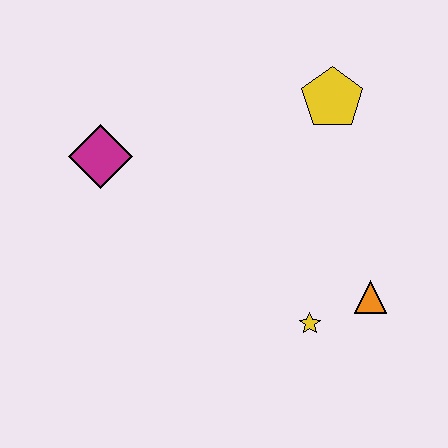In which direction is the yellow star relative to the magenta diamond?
The yellow star is to the right of the magenta diamond.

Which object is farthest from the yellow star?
The magenta diamond is farthest from the yellow star.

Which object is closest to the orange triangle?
The yellow star is closest to the orange triangle.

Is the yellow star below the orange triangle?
Yes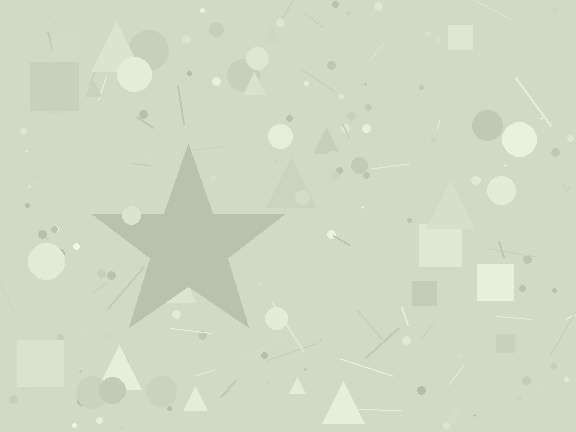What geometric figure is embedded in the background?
A star is embedded in the background.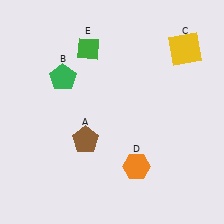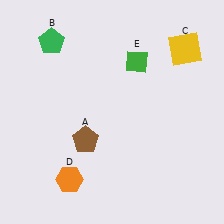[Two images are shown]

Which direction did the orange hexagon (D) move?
The orange hexagon (D) moved left.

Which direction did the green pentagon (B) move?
The green pentagon (B) moved up.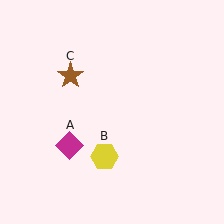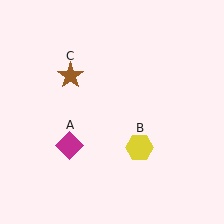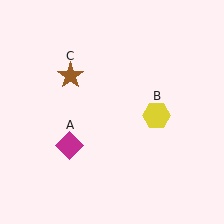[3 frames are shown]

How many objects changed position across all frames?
1 object changed position: yellow hexagon (object B).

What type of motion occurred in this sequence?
The yellow hexagon (object B) rotated counterclockwise around the center of the scene.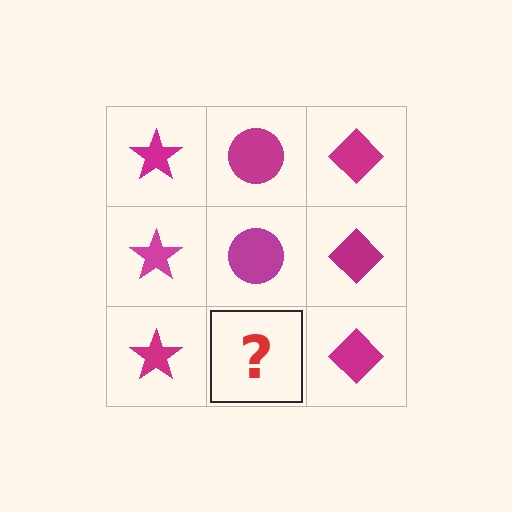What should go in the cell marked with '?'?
The missing cell should contain a magenta circle.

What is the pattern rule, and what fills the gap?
The rule is that each column has a consistent shape. The gap should be filled with a magenta circle.